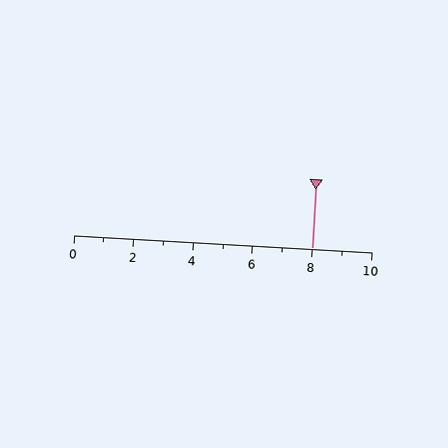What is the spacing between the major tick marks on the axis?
The major ticks are spaced 2 apart.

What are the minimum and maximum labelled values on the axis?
The axis runs from 0 to 10.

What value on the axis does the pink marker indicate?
The marker indicates approximately 8.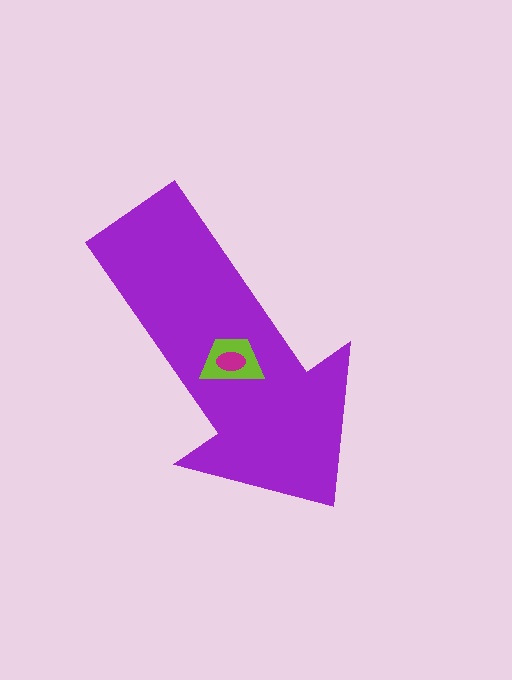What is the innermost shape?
The magenta ellipse.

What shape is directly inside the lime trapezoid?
The magenta ellipse.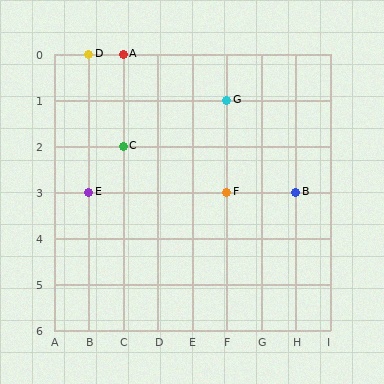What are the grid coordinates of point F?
Point F is at grid coordinates (F, 3).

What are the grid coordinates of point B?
Point B is at grid coordinates (H, 3).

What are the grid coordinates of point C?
Point C is at grid coordinates (C, 2).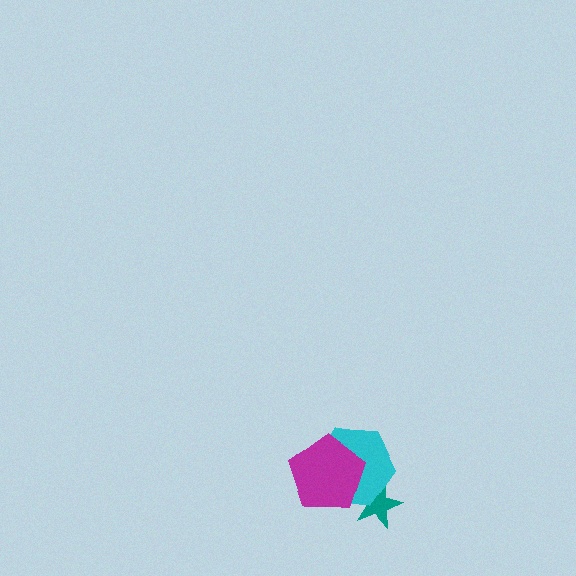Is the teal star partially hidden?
Yes, it is partially covered by another shape.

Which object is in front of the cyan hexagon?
The magenta pentagon is in front of the cyan hexagon.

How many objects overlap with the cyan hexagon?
2 objects overlap with the cyan hexagon.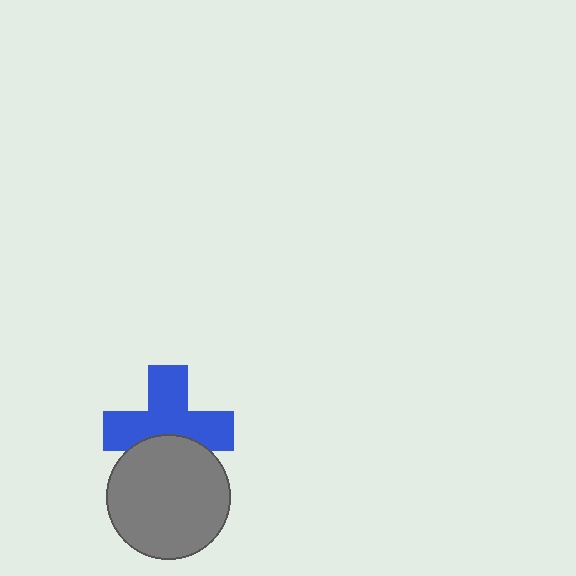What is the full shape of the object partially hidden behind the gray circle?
The partially hidden object is a blue cross.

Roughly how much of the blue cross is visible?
Most of it is visible (roughly 68%).